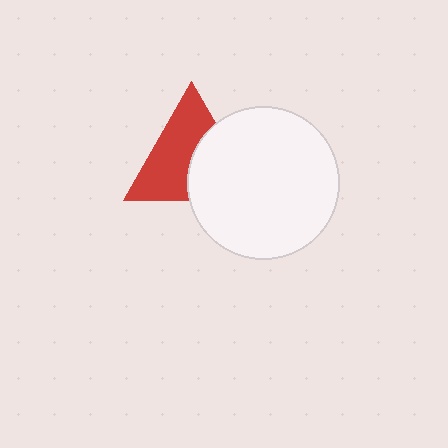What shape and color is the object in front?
The object in front is a white circle.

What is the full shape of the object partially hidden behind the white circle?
The partially hidden object is a red triangle.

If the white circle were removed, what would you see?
You would see the complete red triangle.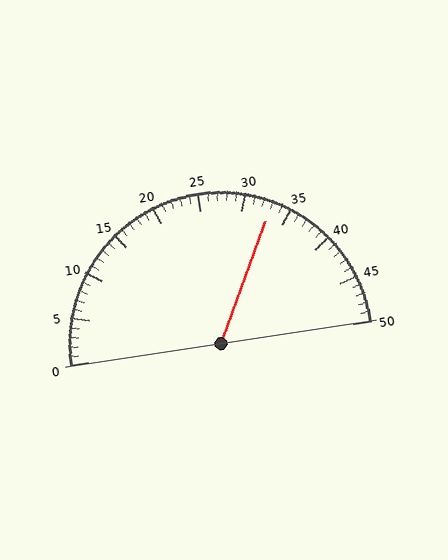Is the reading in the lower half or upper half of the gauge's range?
The reading is in the upper half of the range (0 to 50).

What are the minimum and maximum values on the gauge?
The gauge ranges from 0 to 50.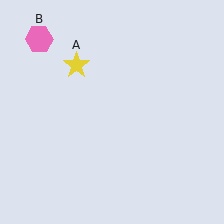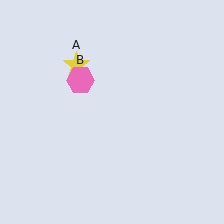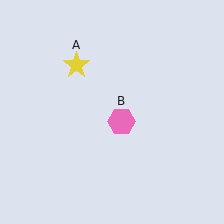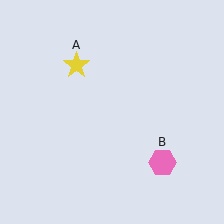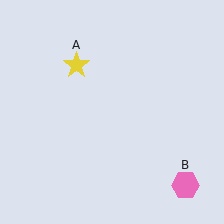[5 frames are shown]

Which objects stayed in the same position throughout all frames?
Yellow star (object A) remained stationary.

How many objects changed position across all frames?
1 object changed position: pink hexagon (object B).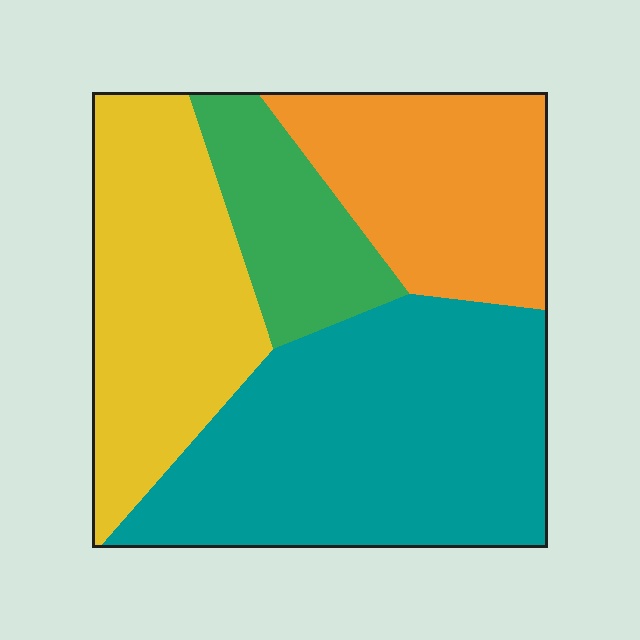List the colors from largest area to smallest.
From largest to smallest: teal, yellow, orange, green.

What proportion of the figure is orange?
Orange takes up about one fifth (1/5) of the figure.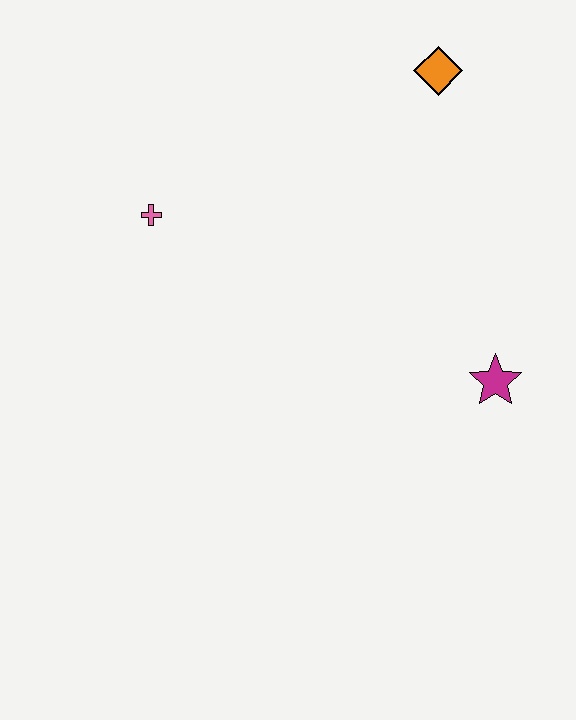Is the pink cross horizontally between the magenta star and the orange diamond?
No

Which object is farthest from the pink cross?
The magenta star is farthest from the pink cross.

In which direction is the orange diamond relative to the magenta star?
The orange diamond is above the magenta star.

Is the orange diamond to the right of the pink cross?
Yes